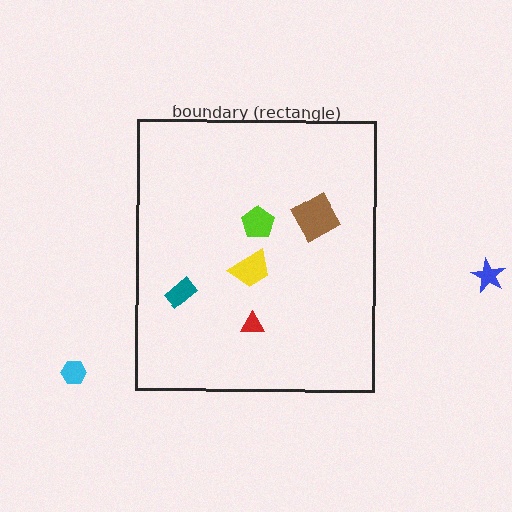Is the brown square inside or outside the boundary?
Inside.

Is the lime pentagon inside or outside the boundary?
Inside.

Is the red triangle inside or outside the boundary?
Inside.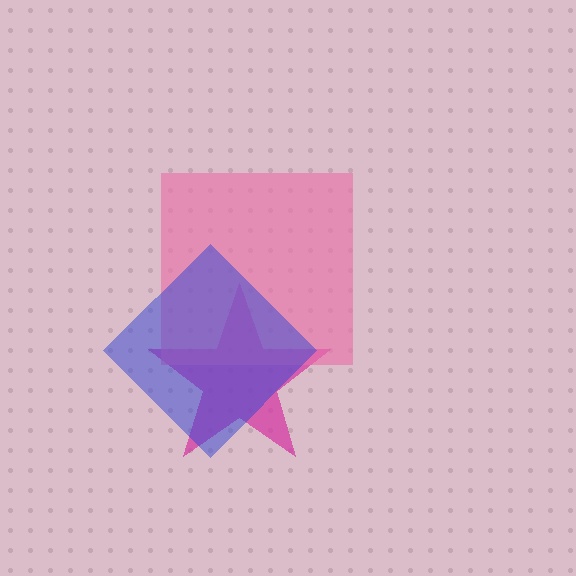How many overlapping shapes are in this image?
There are 3 overlapping shapes in the image.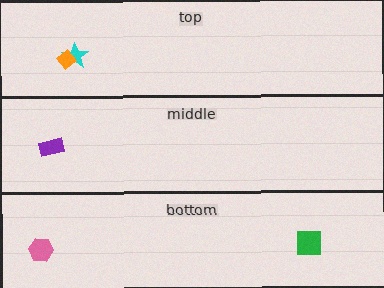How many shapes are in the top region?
2.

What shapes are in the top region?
The cyan star, the orange diamond.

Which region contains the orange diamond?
The top region.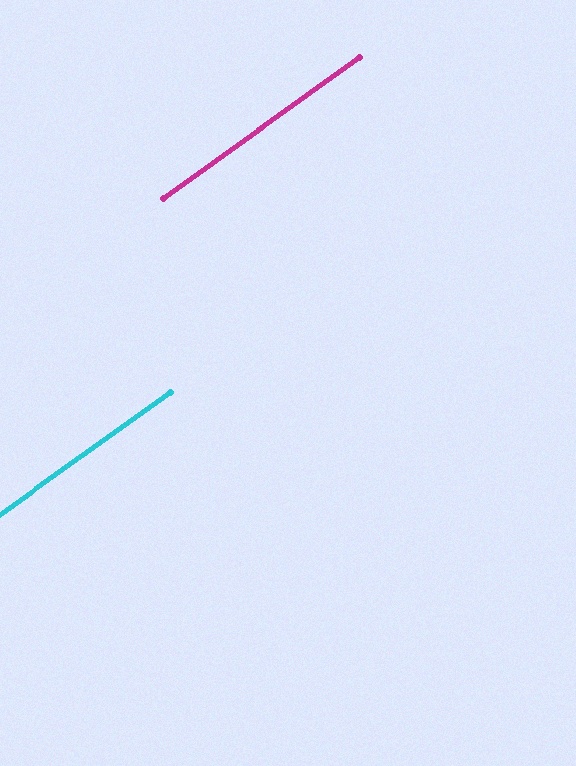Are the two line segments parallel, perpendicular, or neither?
Parallel — their directions differ by only 0.0°.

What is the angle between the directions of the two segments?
Approximately 0 degrees.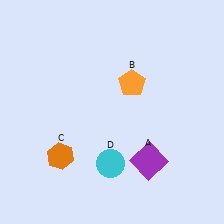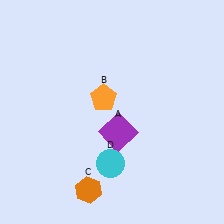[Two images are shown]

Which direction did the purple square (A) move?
The purple square (A) moved left.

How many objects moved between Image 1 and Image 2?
3 objects moved between the two images.